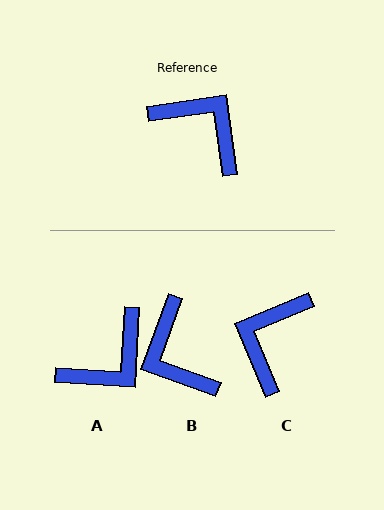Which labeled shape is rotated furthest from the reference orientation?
B, about 152 degrees away.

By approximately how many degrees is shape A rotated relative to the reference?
Approximately 101 degrees clockwise.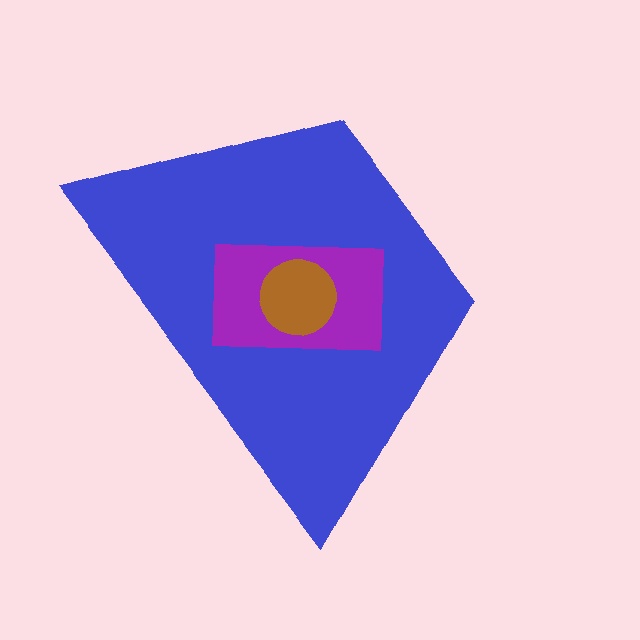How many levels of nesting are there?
3.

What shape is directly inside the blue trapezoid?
The purple rectangle.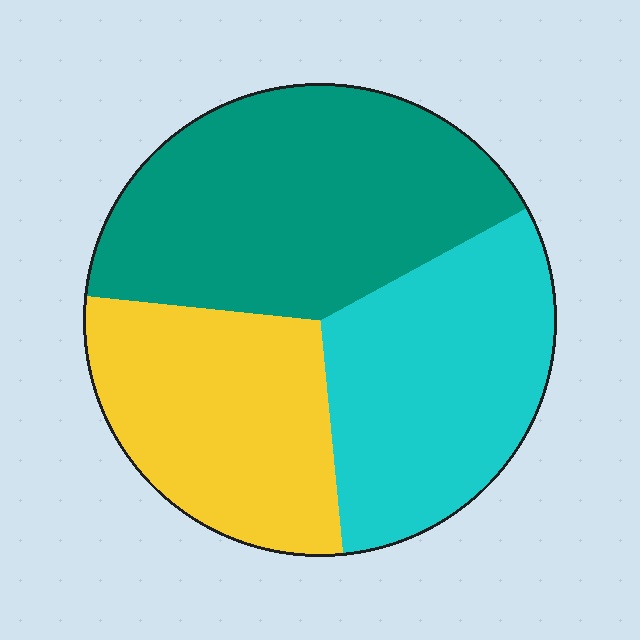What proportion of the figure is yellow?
Yellow takes up about one quarter (1/4) of the figure.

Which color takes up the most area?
Teal, at roughly 40%.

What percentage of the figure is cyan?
Cyan takes up about one third (1/3) of the figure.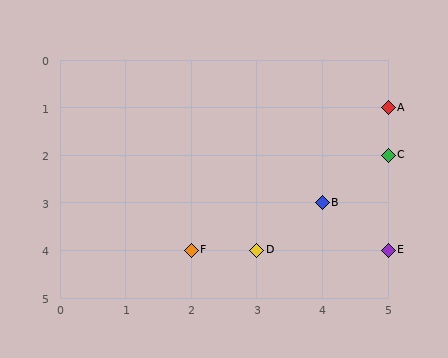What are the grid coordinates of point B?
Point B is at grid coordinates (4, 3).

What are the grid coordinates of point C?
Point C is at grid coordinates (5, 2).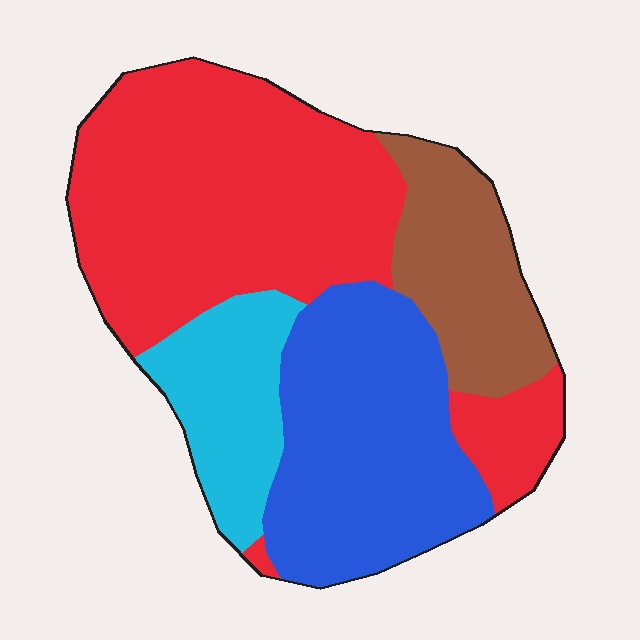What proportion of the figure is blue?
Blue covers 27% of the figure.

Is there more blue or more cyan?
Blue.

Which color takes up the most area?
Red, at roughly 45%.